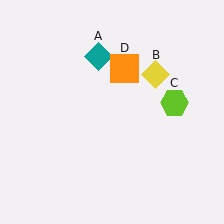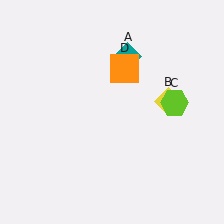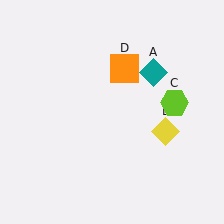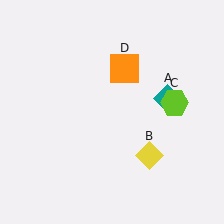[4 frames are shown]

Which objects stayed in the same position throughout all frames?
Lime hexagon (object C) and orange square (object D) remained stationary.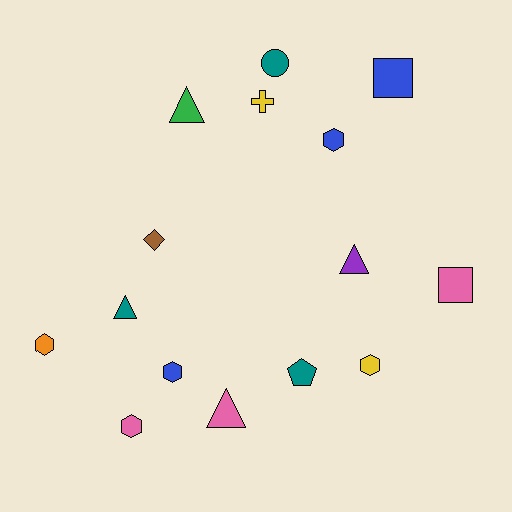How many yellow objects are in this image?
There are 2 yellow objects.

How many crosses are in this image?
There is 1 cross.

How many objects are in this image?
There are 15 objects.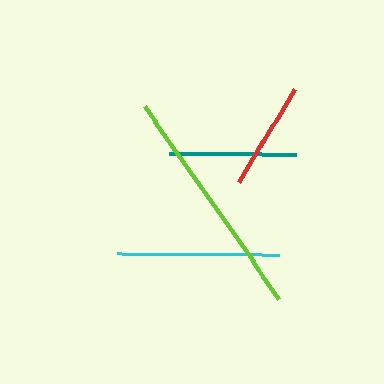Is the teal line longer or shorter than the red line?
The teal line is longer than the red line.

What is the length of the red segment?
The red segment is approximately 108 pixels long.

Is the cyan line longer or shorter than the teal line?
The cyan line is longer than the teal line.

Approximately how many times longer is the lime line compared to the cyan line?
The lime line is approximately 1.5 times the length of the cyan line.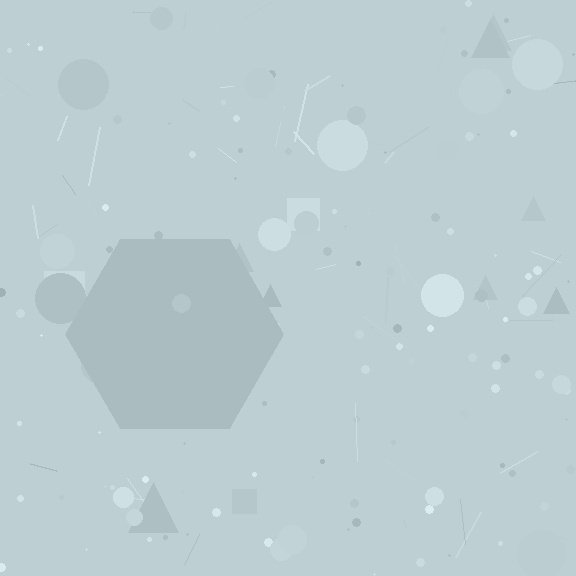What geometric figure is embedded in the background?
A hexagon is embedded in the background.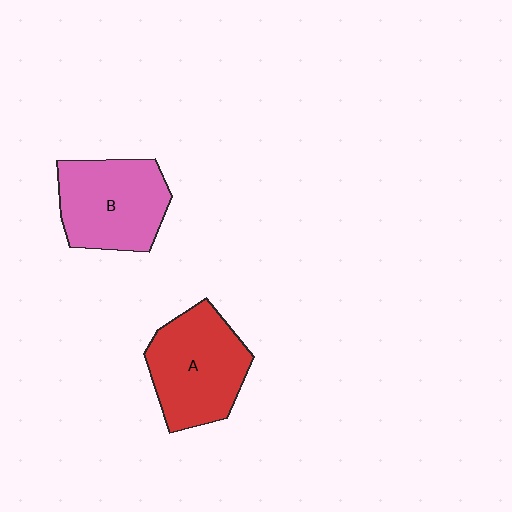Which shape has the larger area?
Shape A (red).